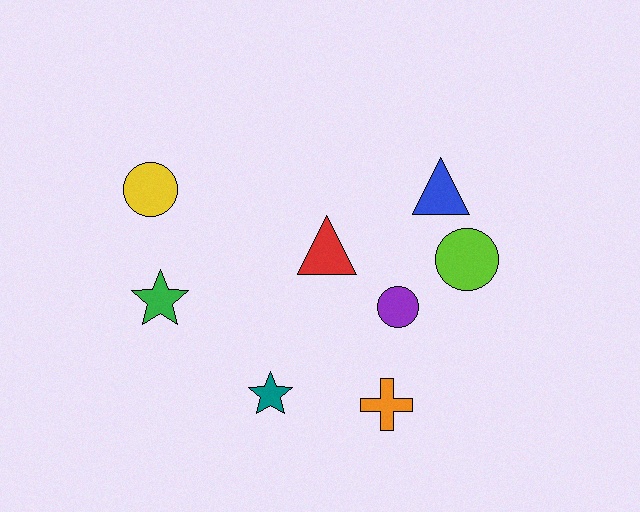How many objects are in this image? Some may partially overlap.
There are 8 objects.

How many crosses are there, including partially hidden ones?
There is 1 cross.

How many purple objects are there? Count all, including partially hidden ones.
There is 1 purple object.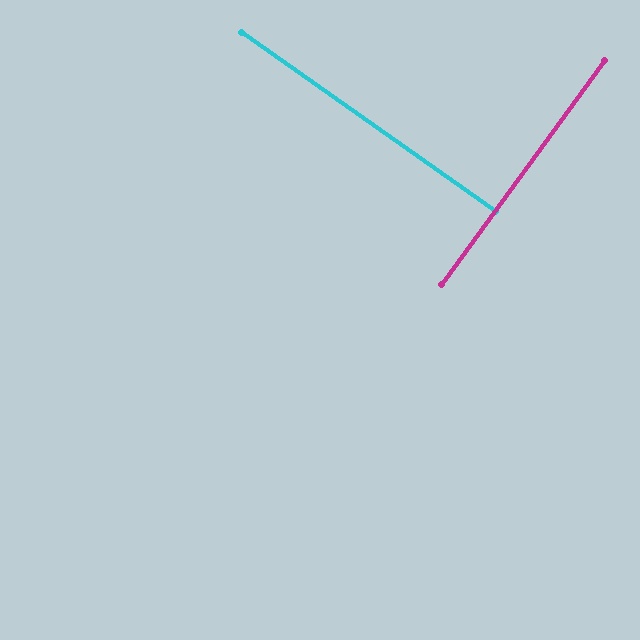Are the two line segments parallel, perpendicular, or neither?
Perpendicular — they meet at approximately 89°.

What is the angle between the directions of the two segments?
Approximately 89 degrees.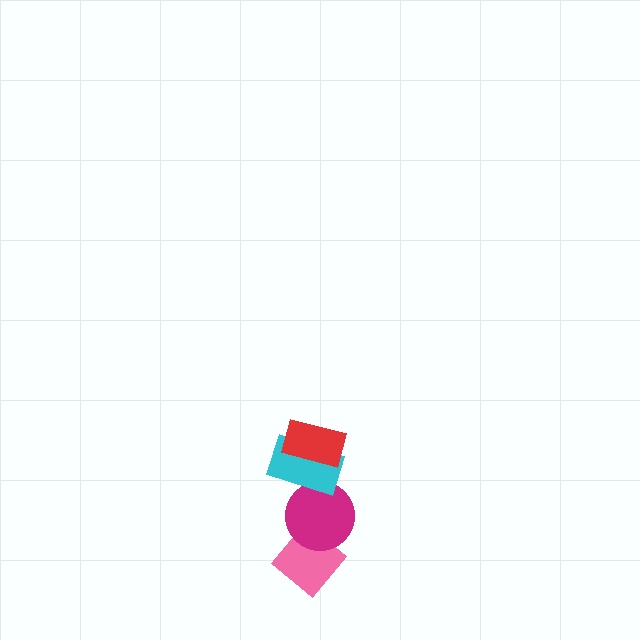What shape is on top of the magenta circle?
The cyan rectangle is on top of the magenta circle.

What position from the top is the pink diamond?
The pink diamond is 4th from the top.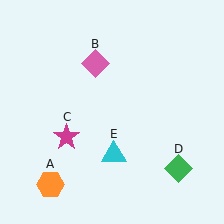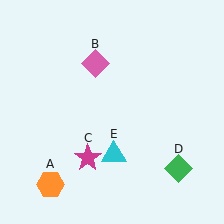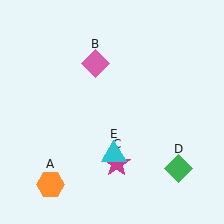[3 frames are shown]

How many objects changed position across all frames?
1 object changed position: magenta star (object C).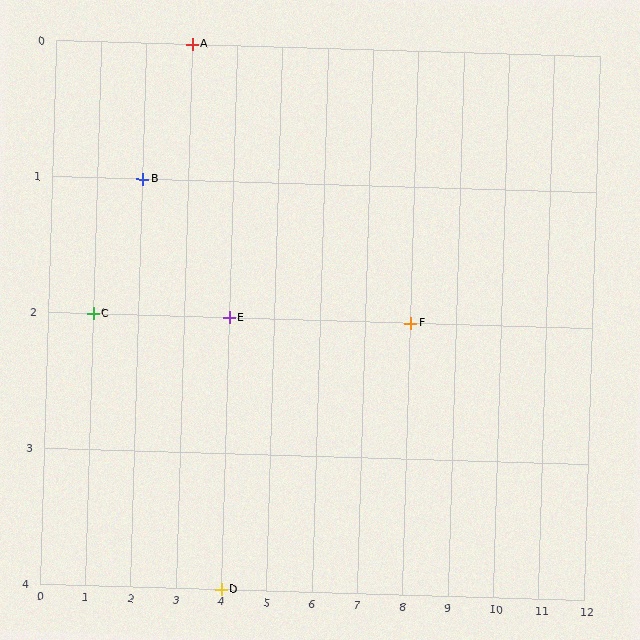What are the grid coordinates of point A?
Point A is at grid coordinates (3, 0).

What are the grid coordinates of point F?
Point F is at grid coordinates (8, 2).